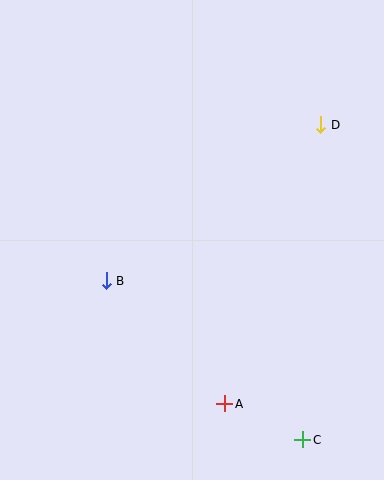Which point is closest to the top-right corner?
Point D is closest to the top-right corner.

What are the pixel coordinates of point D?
Point D is at (321, 125).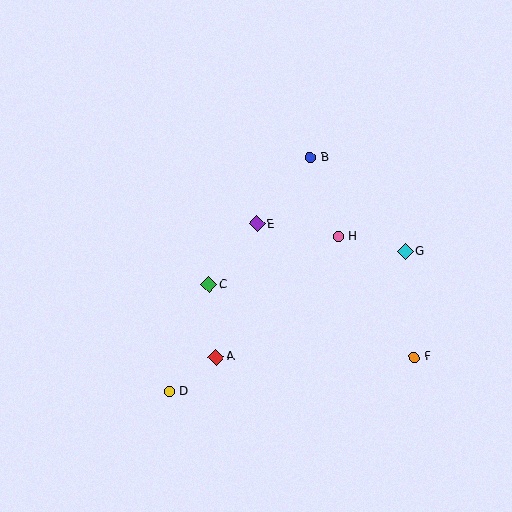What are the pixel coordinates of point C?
Point C is at (209, 284).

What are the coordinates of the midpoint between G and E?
The midpoint between G and E is at (331, 237).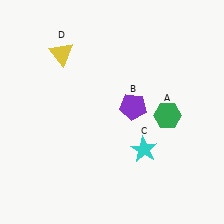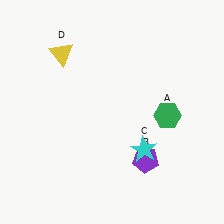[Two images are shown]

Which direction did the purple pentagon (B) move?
The purple pentagon (B) moved down.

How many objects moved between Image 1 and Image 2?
1 object moved between the two images.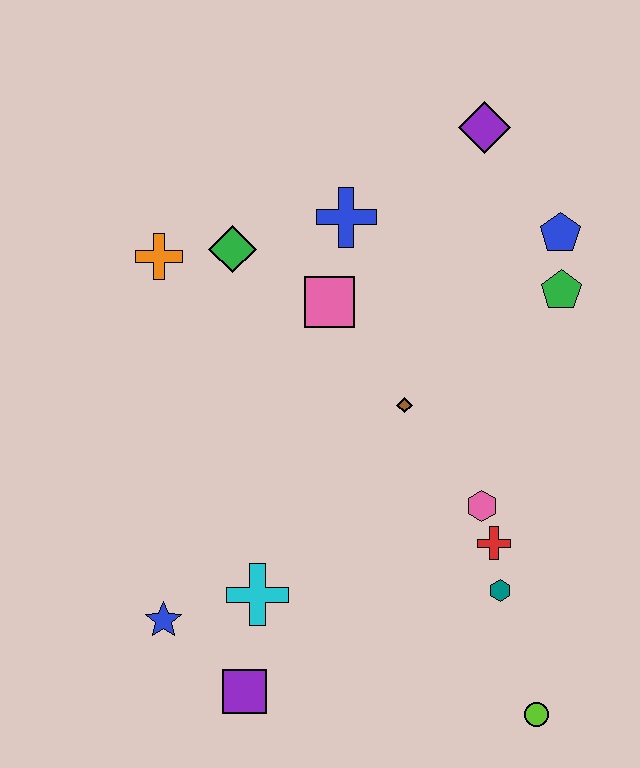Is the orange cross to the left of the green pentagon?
Yes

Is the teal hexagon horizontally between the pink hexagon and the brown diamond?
No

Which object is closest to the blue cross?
The pink square is closest to the blue cross.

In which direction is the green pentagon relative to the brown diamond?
The green pentagon is to the right of the brown diamond.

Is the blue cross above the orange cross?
Yes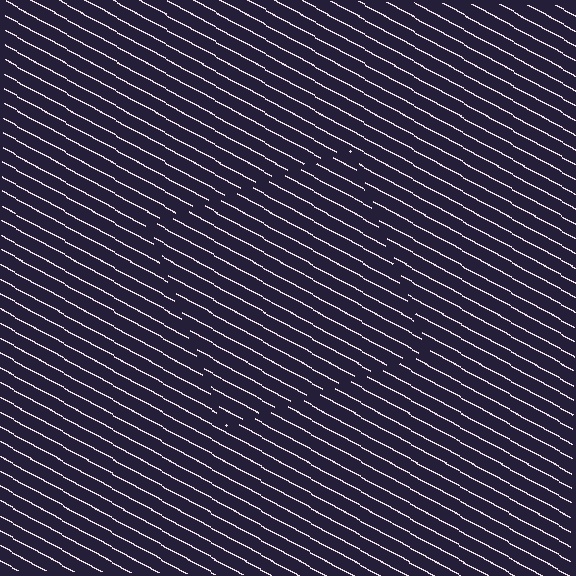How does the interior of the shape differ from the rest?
The interior of the shape contains the same grating, shifted by half a period — the contour is defined by the phase discontinuity where line-ends from the inner and outer gratings abut.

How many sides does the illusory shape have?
4 sides — the line-ends trace a square.